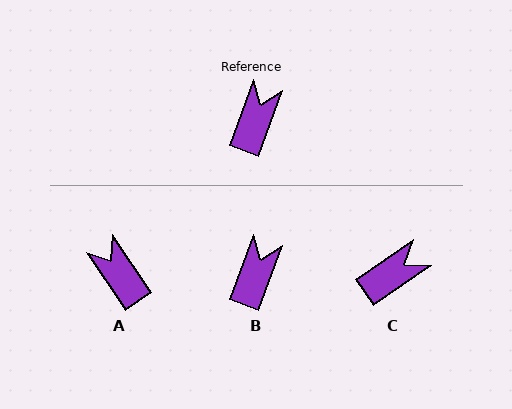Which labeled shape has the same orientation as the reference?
B.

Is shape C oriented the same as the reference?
No, it is off by about 35 degrees.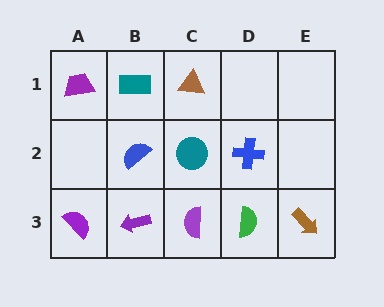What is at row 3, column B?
A purple arrow.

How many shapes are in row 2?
3 shapes.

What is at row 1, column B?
A teal rectangle.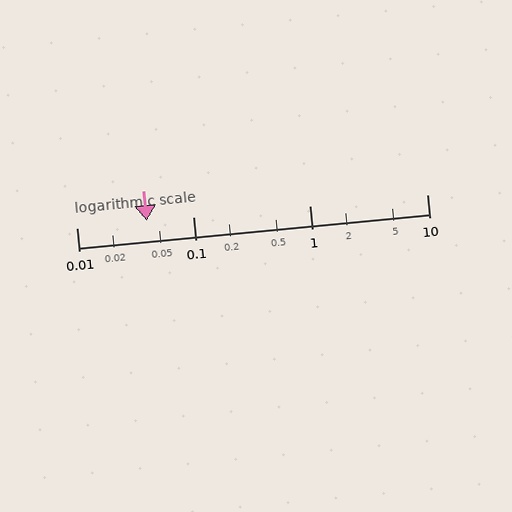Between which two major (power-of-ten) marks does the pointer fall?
The pointer is between 0.01 and 0.1.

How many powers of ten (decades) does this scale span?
The scale spans 3 decades, from 0.01 to 10.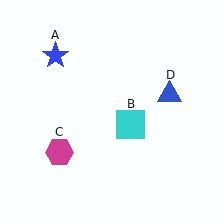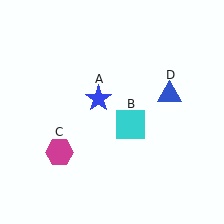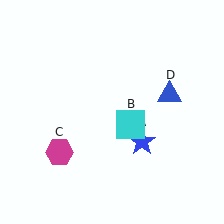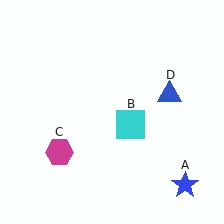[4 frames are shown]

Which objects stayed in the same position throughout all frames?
Cyan square (object B) and magenta hexagon (object C) and blue triangle (object D) remained stationary.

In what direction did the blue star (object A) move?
The blue star (object A) moved down and to the right.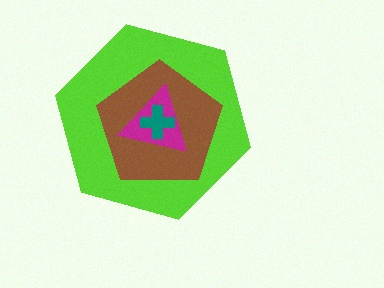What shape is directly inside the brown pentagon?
The magenta triangle.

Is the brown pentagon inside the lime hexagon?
Yes.